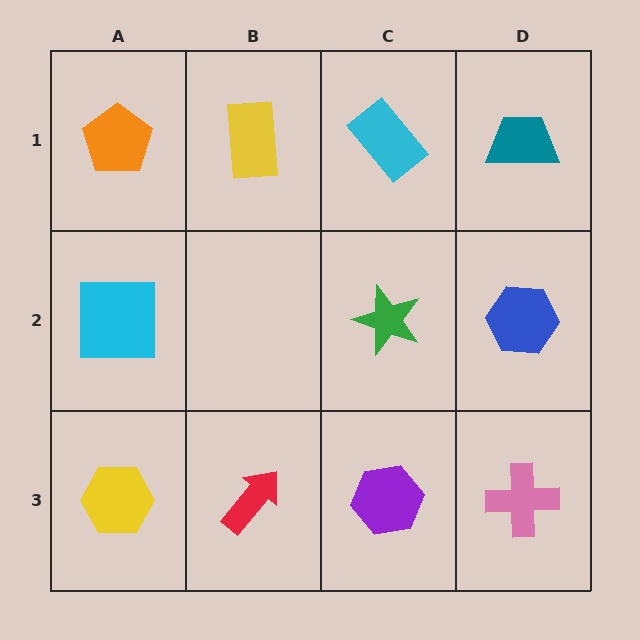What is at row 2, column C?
A green star.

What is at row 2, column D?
A blue hexagon.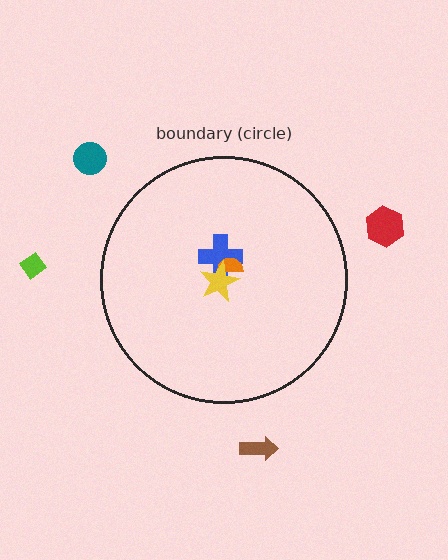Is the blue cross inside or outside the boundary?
Inside.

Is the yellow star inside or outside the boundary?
Inside.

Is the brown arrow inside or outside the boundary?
Outside.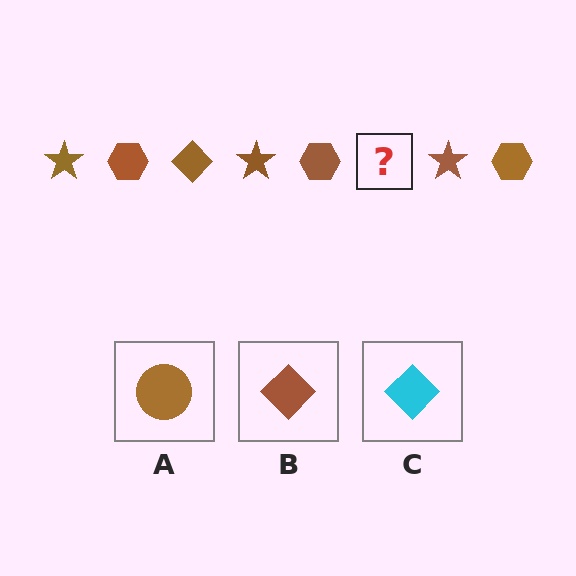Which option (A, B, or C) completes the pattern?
B.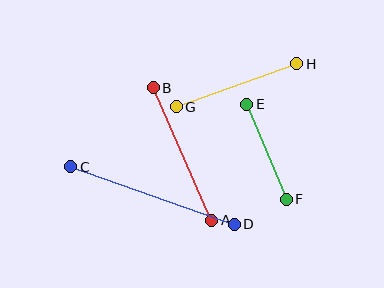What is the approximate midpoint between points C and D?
The midpoint is at approximately (153, 195) pixels.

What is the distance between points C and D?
The distance is approximately 173 pixels.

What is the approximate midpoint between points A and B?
The midpoint is at approximately (183, 154) pixels.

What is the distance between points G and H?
The distance is approximately 128 pixels.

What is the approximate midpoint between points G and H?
The midpoint is at approximately (236, 85) pixels.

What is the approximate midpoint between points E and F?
The midpoint is at approximately (266, 152) pixels.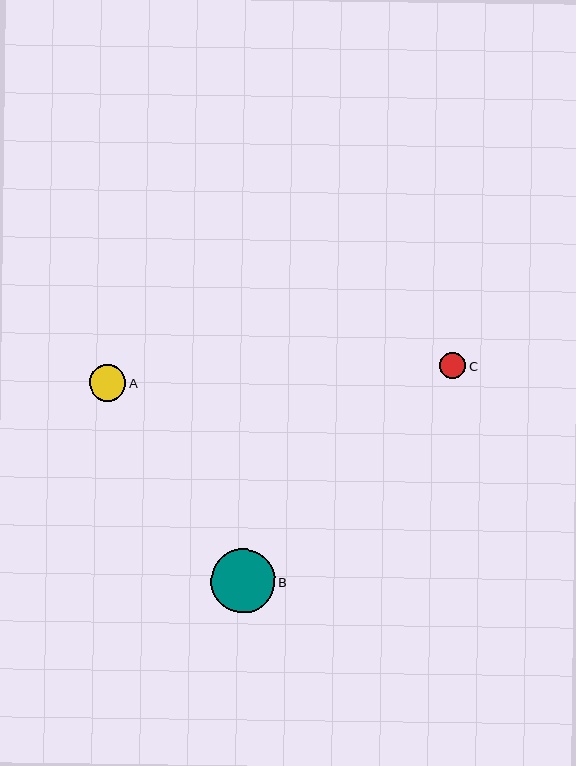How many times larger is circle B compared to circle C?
Circle B is approximately 2.5 times the size of circle C.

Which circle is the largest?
Circle B is the largest with a size of approximately 64 pixels.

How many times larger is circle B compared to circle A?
Circle B is approximately 1.8 times the size of circle A.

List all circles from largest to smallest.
From largest to smallest: B, A, C.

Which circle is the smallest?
Circle C is the smallest with a size of approximately 26 pixels.